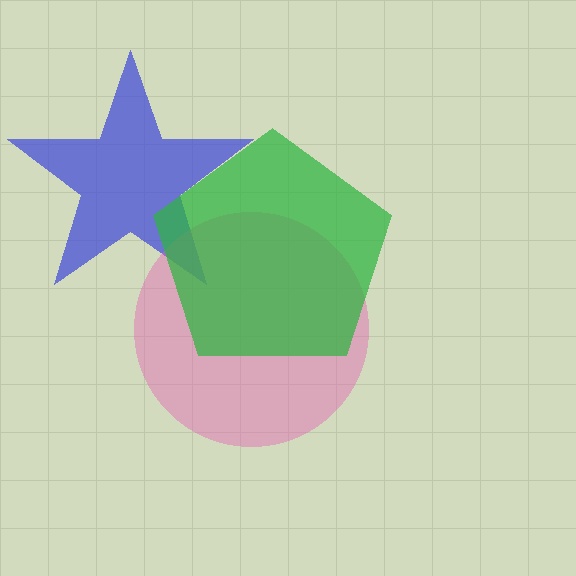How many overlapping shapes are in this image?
There are 3 overlapping shapes in the image.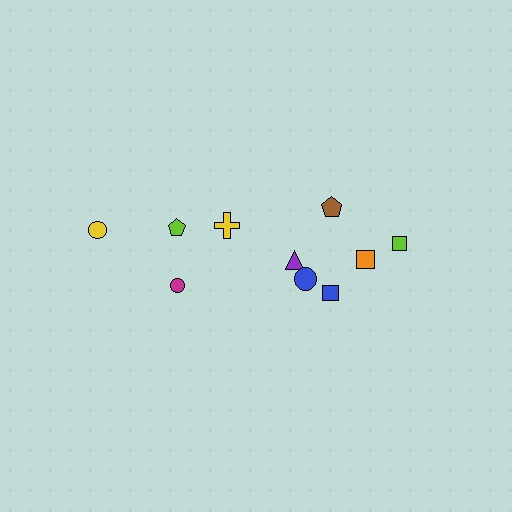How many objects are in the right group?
There are 6 objects.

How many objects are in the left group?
There are 4 objects.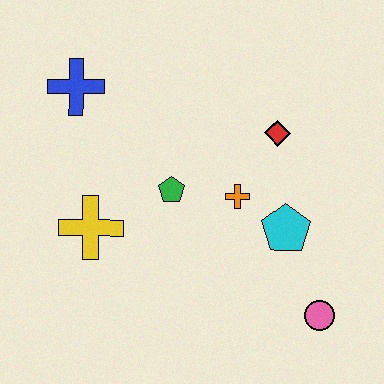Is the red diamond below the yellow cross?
No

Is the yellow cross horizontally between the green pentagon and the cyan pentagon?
No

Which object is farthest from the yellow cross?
The pink circle is farthest from the yellow cross.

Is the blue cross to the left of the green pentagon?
Yes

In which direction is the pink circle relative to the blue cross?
The pink circle is to the right of the blue cross.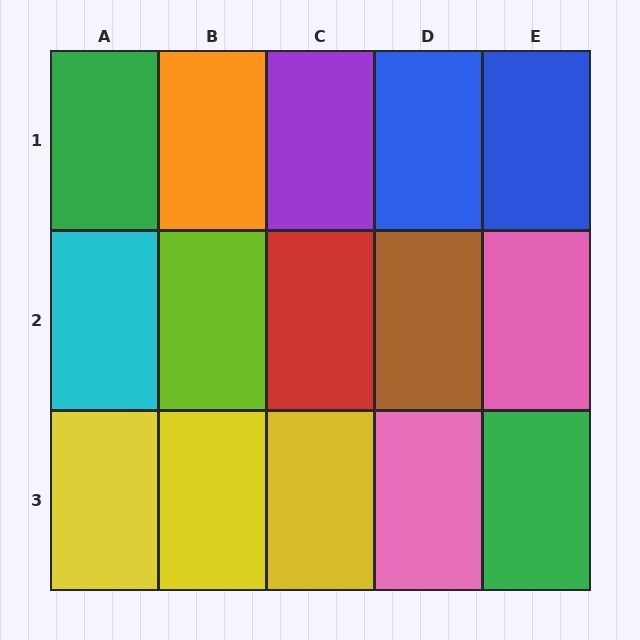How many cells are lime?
1 cell is lime.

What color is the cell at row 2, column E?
Pink.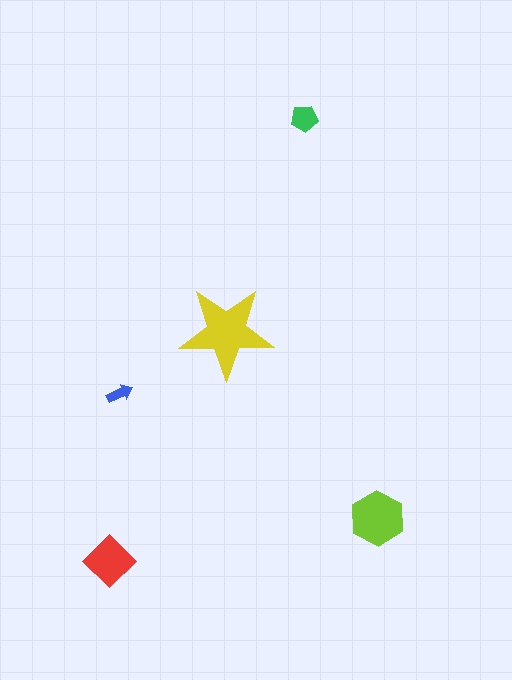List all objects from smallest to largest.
The blue arrow, the green pentagon, the red diamond, the lime hexagon, the yellow star.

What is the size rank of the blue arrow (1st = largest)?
5th.